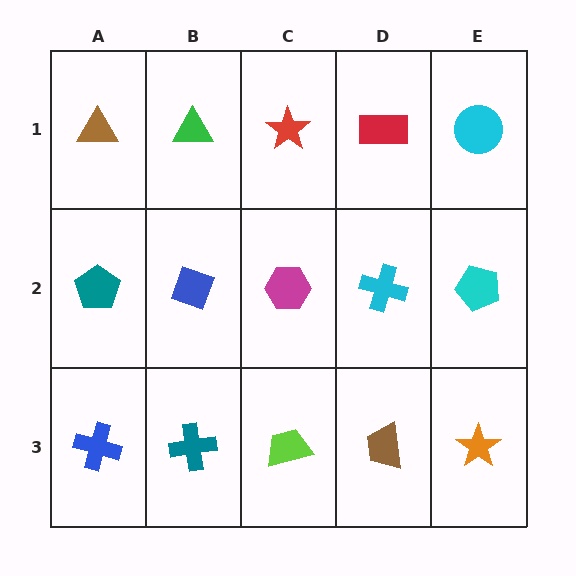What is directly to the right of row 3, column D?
An orange star.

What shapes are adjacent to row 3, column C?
A magenta hexagon (row 2, column C), a teal cross (row 3, column B), a brown trapezoid (row 3, column D).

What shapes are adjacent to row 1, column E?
A cyan pentagon (row 2, column E), a red rectangle (row 1, column D).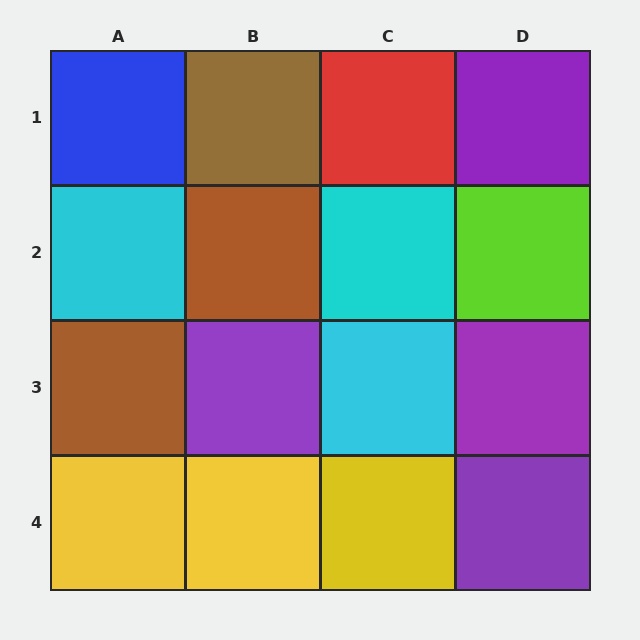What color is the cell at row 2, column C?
Cyan.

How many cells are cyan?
3 cells are cyan.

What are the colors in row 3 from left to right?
Brown, purple, cyan, purple.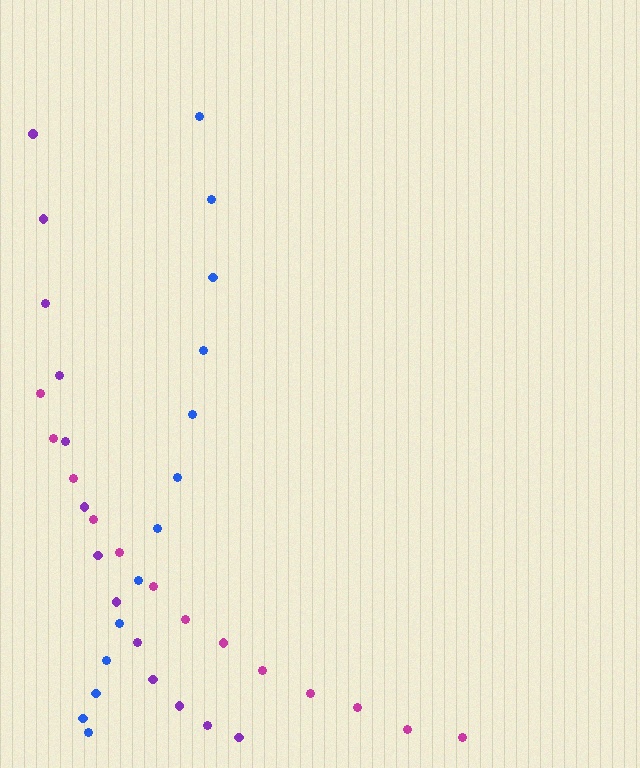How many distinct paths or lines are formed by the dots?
There are 3 distinct paths.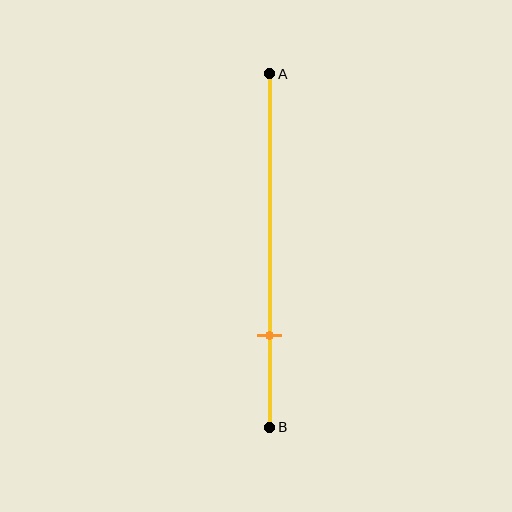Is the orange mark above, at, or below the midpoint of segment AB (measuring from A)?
The orange mark is below the midpoint of segment AB.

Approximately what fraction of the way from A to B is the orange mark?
The orange mark is approximately 75% of the way from A to B.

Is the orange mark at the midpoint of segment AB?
No, the mark is at about 75% from A, not at the 50% midpoint.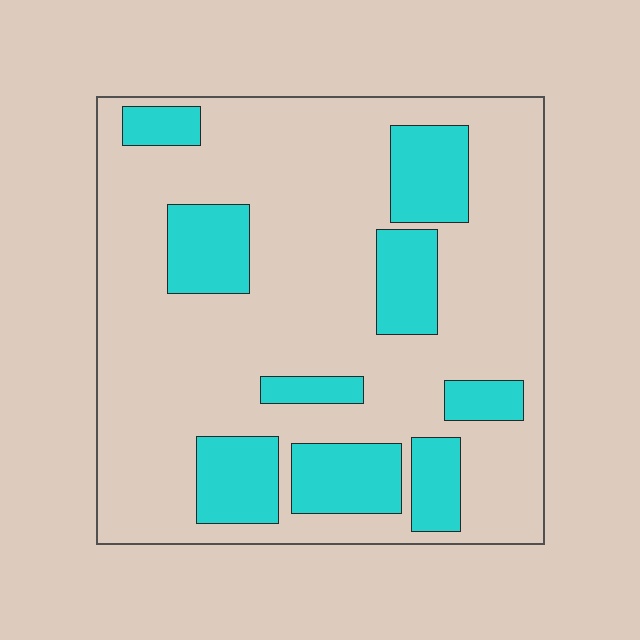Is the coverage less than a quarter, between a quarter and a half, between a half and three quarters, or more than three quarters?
Between a quarter and a half.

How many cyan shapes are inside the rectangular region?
9.